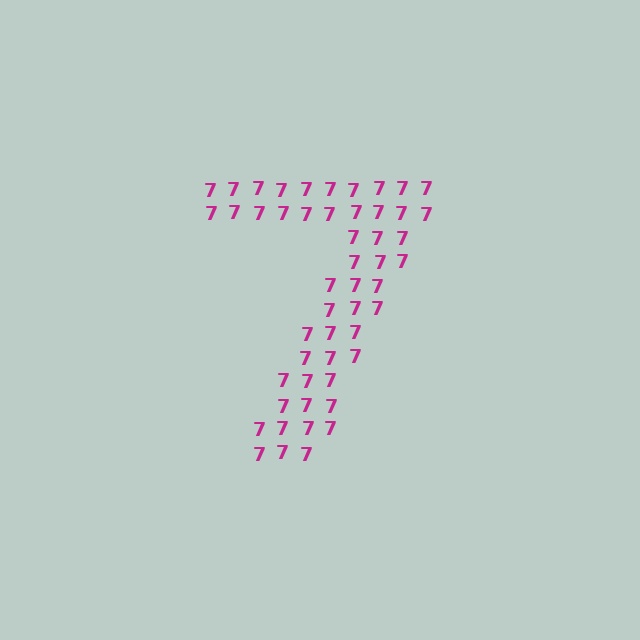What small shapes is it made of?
It is made of small digit 7's.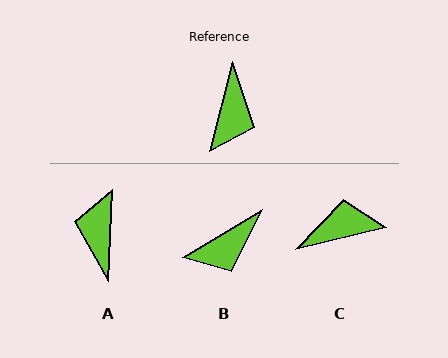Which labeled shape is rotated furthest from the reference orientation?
A, about 168 degrees away.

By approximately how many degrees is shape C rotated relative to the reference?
Approximately 118 degrees counter-clockwise.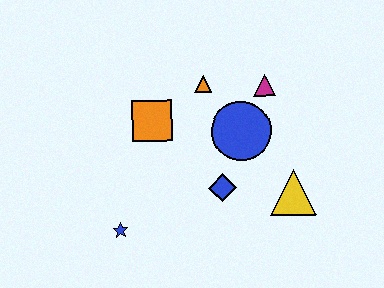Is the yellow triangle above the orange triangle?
No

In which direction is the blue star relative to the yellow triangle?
The blue star is to the left of the yellow triangle.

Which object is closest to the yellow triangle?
The blue diamond is closest to the yellow triangle.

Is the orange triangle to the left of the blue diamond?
Yes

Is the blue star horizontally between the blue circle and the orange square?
No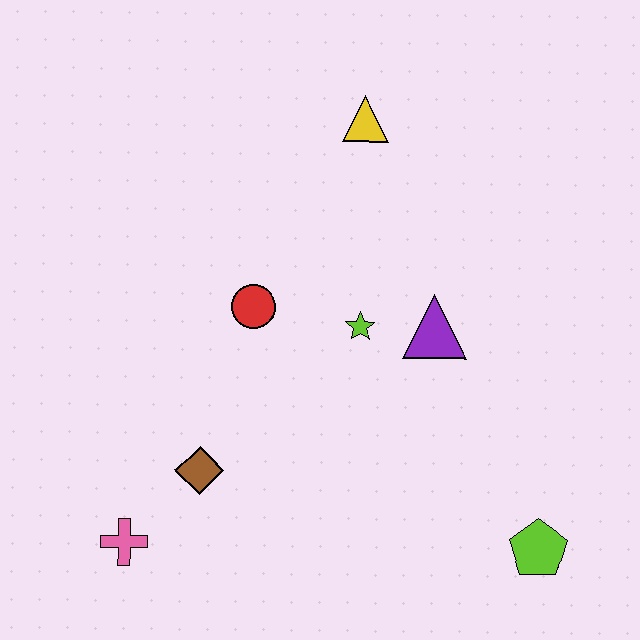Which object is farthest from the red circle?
The lime pentagon is farthest from the red circle.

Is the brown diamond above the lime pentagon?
Yes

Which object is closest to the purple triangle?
The lime star is closest to the purple triangle.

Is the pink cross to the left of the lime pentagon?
Yes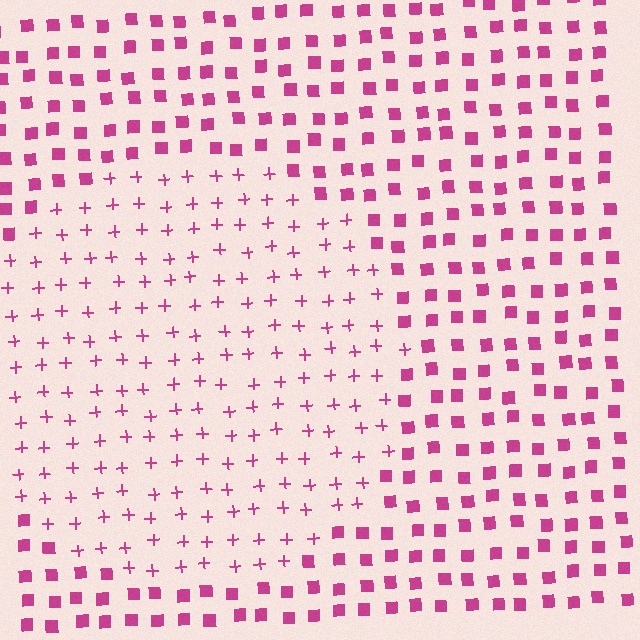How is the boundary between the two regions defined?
The boundary is defined by a change in element shape: plus signs inside vs. squares outside. All elements share the same color and spacing.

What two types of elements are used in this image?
The image uses plus signs inside the circle region and squares outside it.